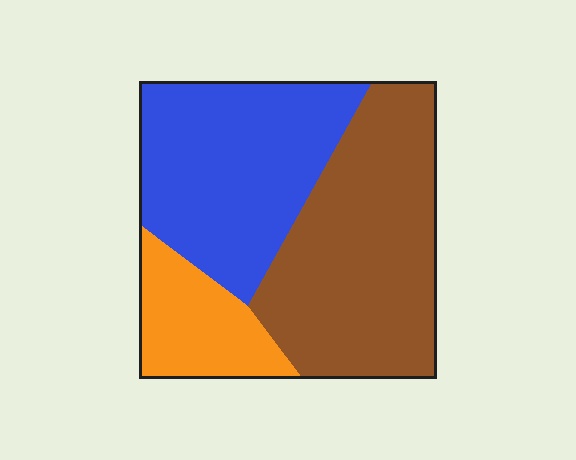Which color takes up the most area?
Brown, at roughly 45%.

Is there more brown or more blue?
Brown.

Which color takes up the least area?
Orange, at roughly 15%.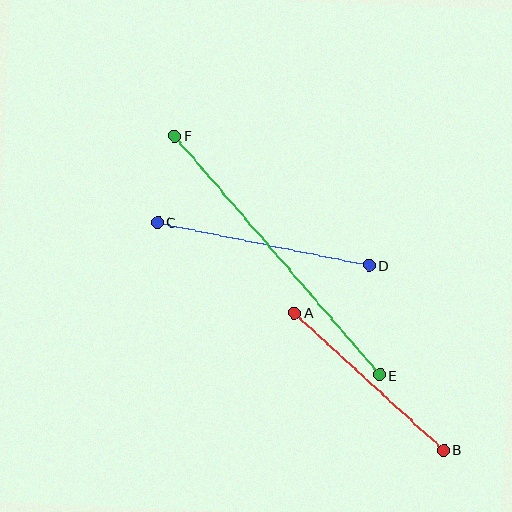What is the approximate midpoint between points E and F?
The midpoint is at approximately (277, 255) pixels.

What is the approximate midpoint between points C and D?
The midpoint is at approximately (263, 244) pixels.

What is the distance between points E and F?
The distance is approximately 315 pixels.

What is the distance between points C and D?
The distance is approximately 216 pixels.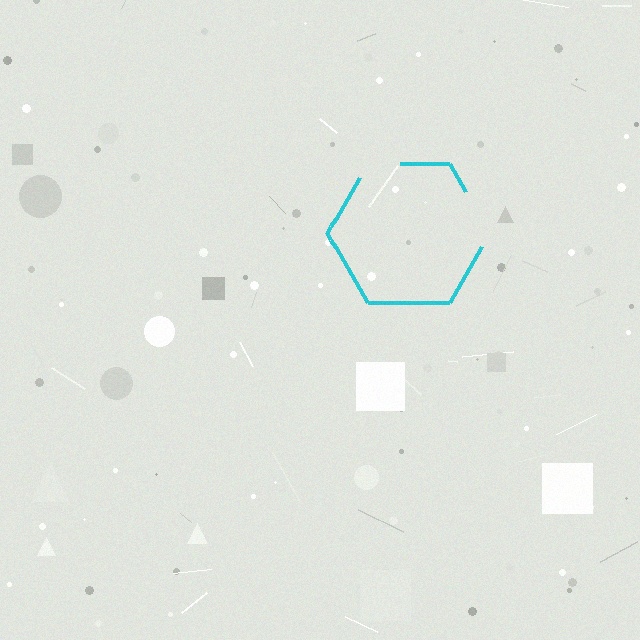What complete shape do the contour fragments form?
The contour fragments form a hexagon.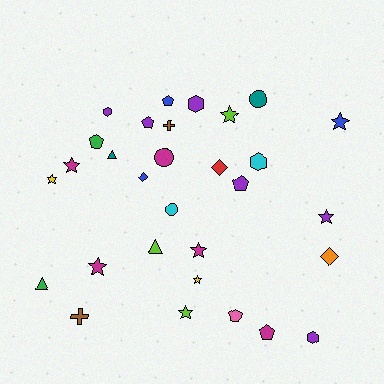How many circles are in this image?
There are 3 circles.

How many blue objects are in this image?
There are 3 blue objects.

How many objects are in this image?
There are 30 objects.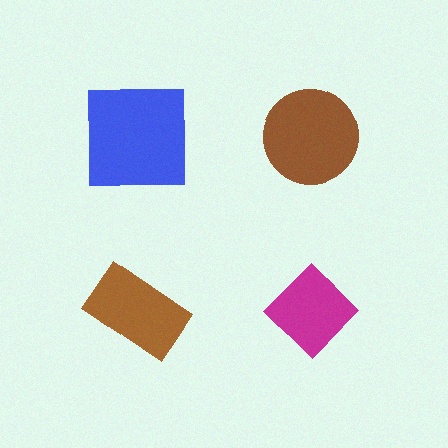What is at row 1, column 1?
A blue square.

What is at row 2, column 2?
A magenta diamond.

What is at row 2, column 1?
A brown rectangle.